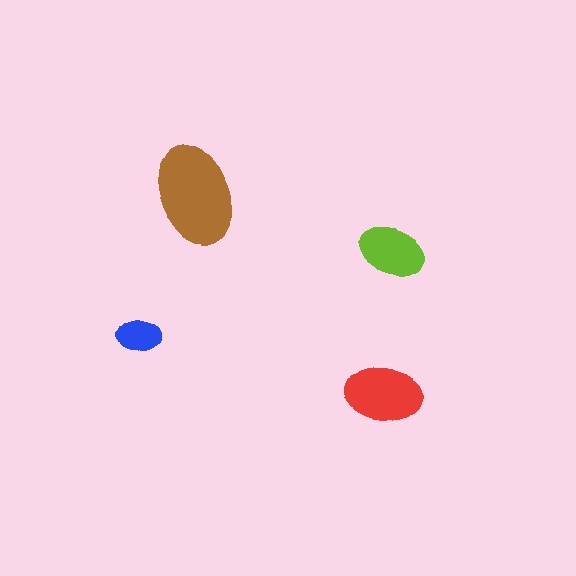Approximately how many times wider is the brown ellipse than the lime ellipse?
About 1.5 times wider.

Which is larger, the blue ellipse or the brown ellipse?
The brown one.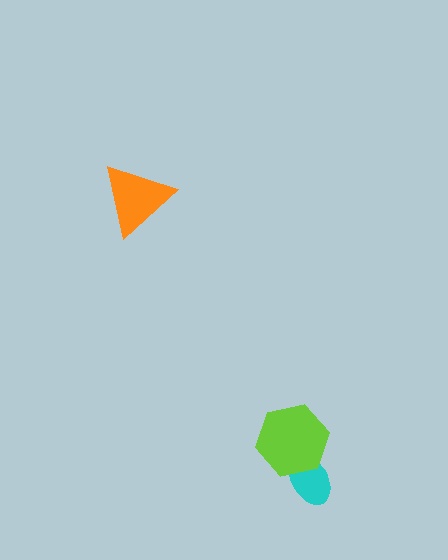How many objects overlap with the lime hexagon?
1 object overlaps with the lime hexagon.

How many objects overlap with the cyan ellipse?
1 object overlaps with the cyan ellipse.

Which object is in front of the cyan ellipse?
The lime hexagon is in front of the cyan ellipse.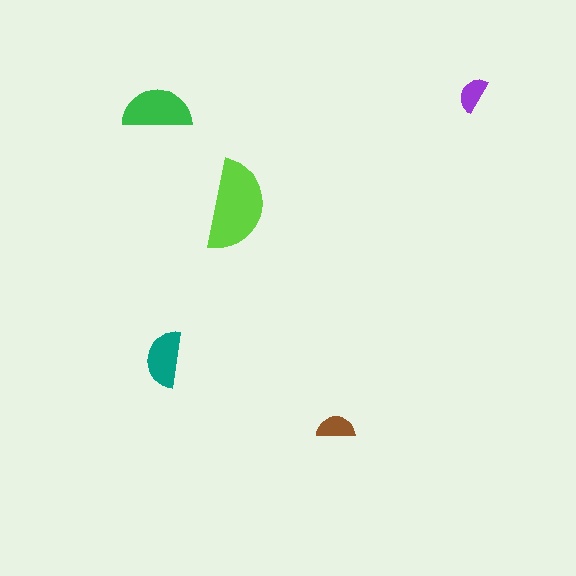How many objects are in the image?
There are 5 objects in the image.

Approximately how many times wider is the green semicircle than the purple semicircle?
About 2 times wider.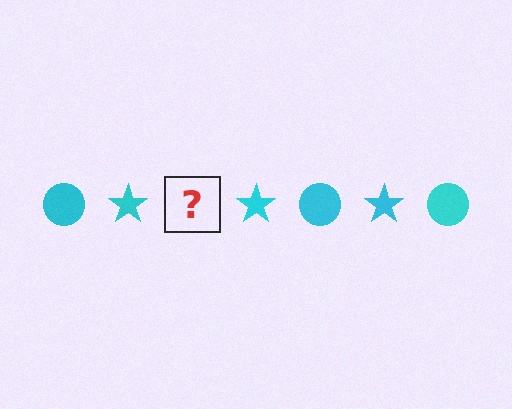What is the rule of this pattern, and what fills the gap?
The rule is that the pattern cycles through circle, star shapes in cyan. The gap should be filled with a cyan circle.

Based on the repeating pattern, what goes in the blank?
The blank should be a cyan circle.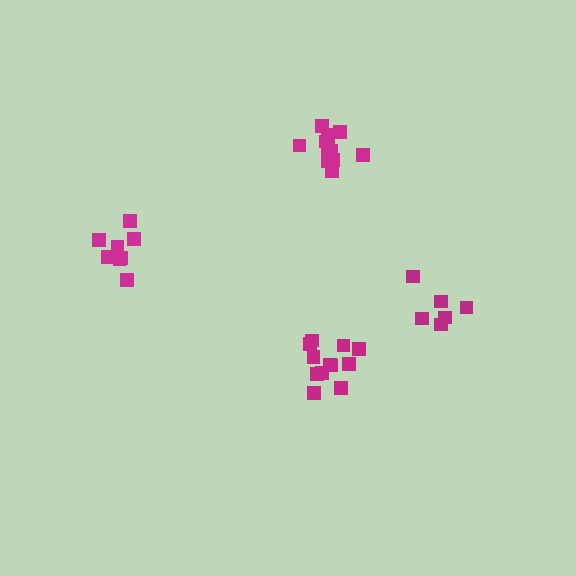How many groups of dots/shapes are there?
There are 4 groups.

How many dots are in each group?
Group 1: 11 dots, Group 2: 8 dots, Group 3: 6 dots, Group 4: 12 dots (37 total).